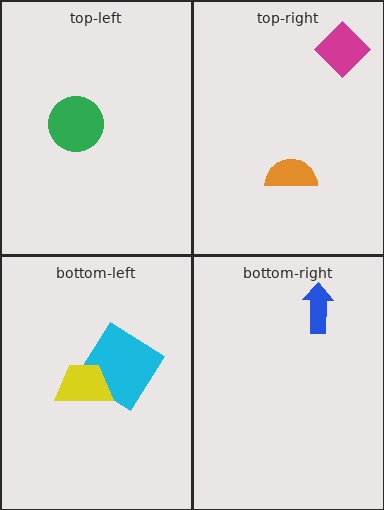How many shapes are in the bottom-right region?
1.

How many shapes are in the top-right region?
2.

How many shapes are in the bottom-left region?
2.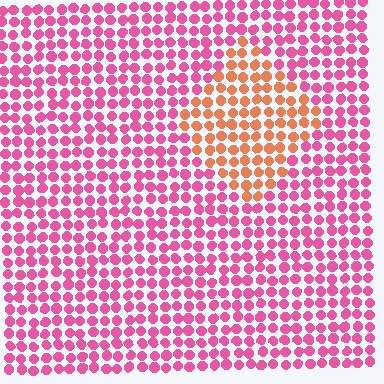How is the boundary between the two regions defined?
The boundary is defined purely by a slight shift in hue (about 49 degrees). Spacing, size, and orientation are identical on both sides.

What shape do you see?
I see a diamond.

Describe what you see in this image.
The image is filled with small pink elements in a uniform arrangement. A diamond-shaped region is visible where the elements are tinted to a slightly different hue, forming a subtle color boundary.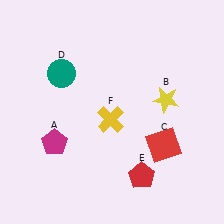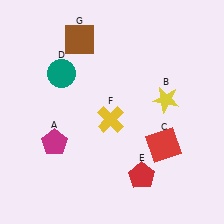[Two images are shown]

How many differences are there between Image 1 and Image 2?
There is 1 difference between the two images.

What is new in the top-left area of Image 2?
A brown square (G) was added in the top-left area of Image 2.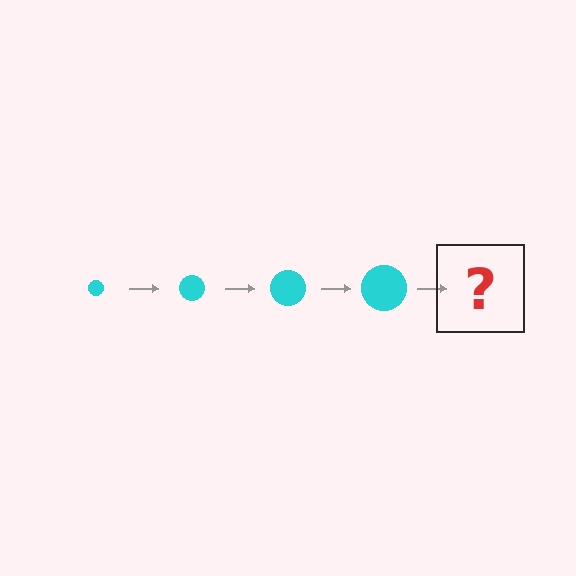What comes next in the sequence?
The next element should be a cyan circle, larger than the previous one.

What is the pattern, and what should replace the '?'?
The pattern is that the circle gets progressively larger each step. The '?' should be a cyan circle, larger than the previous one.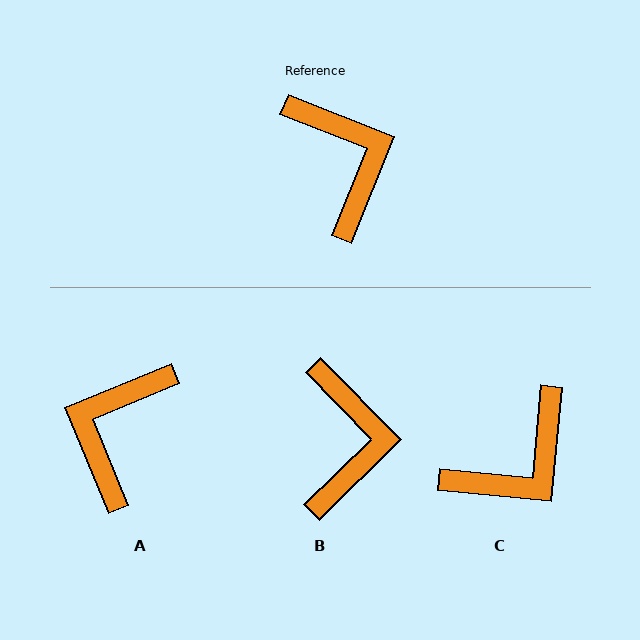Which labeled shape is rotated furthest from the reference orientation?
A, about 134 degrees away.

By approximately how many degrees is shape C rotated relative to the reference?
Approximately 74 degrees clockwise.